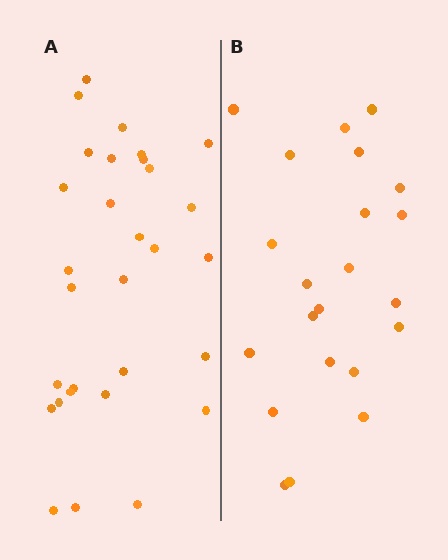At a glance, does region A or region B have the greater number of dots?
Region A (the left region) has more dots.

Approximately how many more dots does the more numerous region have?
Region A has roughly 8 or so more dots than region B.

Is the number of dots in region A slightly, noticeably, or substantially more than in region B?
Region A has noticeably more, but not dramatically so. The ratio is roughly 1.4 to 1.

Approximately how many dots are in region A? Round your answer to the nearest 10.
About 30 dots.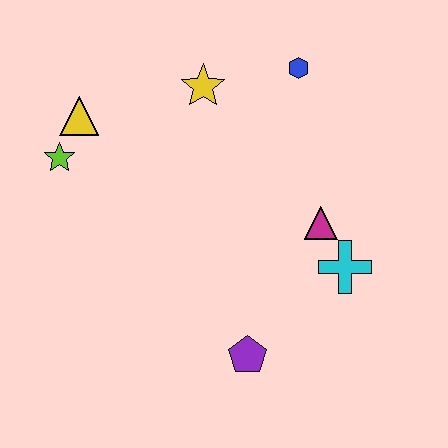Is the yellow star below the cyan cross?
No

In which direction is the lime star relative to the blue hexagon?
The lime star is to the left of the blue hexagon.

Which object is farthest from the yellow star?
The purple pentagon is farthest from the yellow star.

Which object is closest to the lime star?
The yellow triangle is closest to the lime star.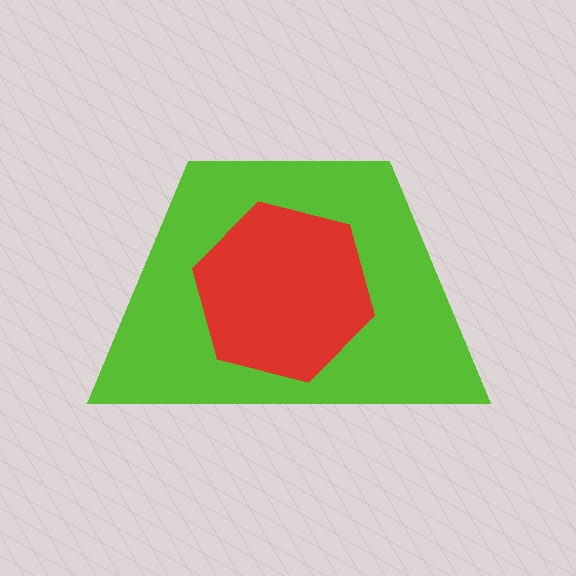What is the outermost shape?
The lime trapezoid.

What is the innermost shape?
The red hexagon.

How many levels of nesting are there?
2.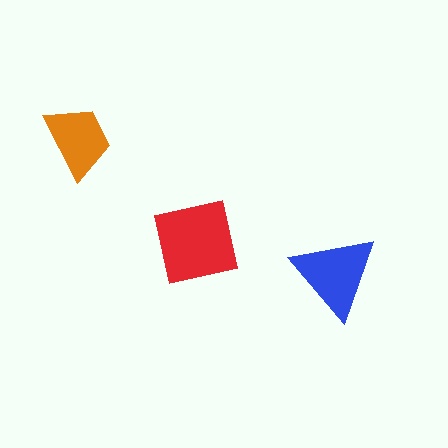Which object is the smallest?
The orange trapezoid.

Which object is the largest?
The red square.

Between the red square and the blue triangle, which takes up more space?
The red square.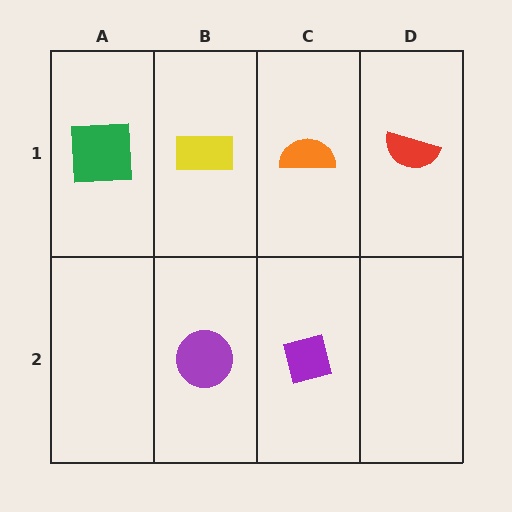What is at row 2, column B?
A purple circle.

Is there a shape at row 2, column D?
No, that cell is empty.